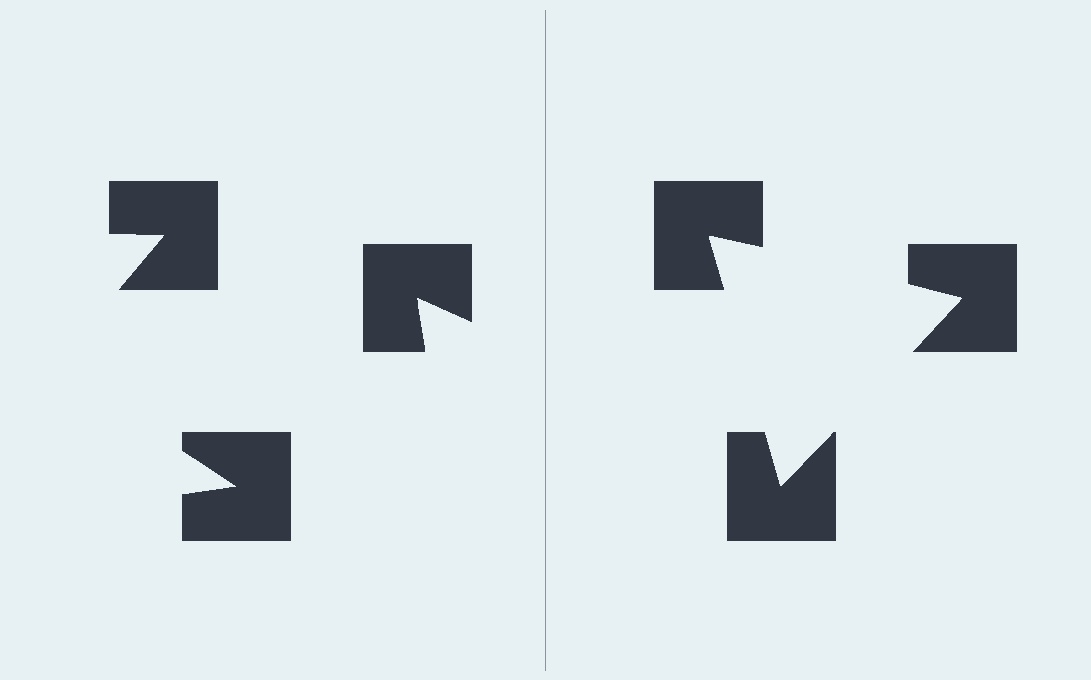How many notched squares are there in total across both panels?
6 — 3 on each side.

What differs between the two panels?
The notched squares are positioned identically on both sides; only the wedge orientations differ. On the right they align to a triangle; on the left they are misaligned.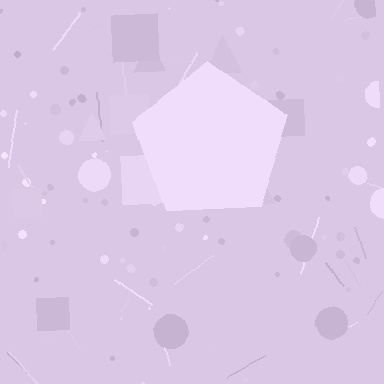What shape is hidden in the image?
A pentagon is hidden in the image.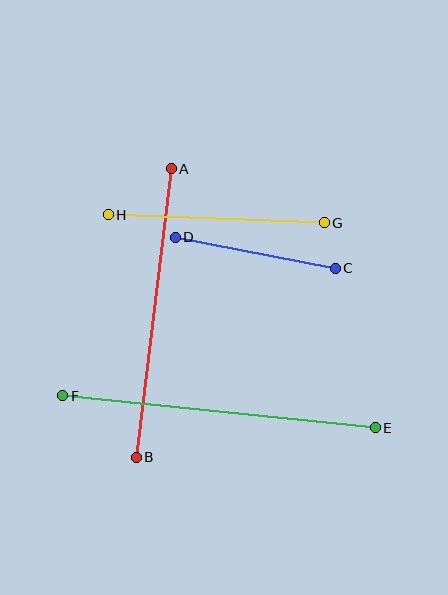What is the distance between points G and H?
The distance is approximately 216 pixels.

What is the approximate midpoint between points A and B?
The midpoint is at approximately (154, 313) pixels.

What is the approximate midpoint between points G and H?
The midpoint is at approximately (216, 219) pixels.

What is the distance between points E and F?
The distance is approximately 314 pixels.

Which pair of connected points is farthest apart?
Points E and F are farthest apart.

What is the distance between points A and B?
The distance is approximately 291 pixels.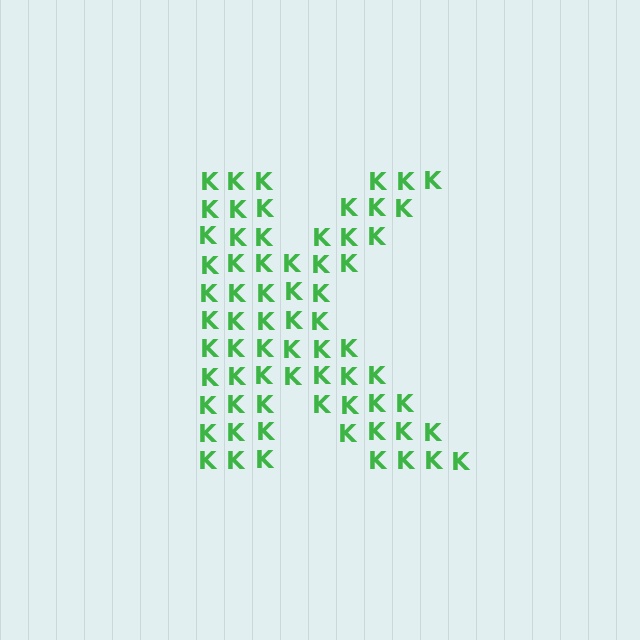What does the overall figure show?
The overall figure shows the letter K.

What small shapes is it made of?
It is made of small letter K's.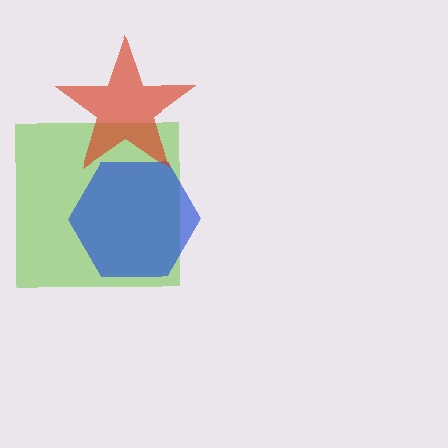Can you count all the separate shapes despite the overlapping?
Yes, there are 3 separate shapes.